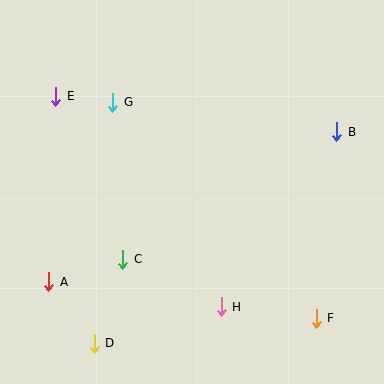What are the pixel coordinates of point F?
Point F is at (316, 318).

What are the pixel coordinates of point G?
Point G is at (113, 102).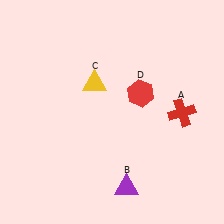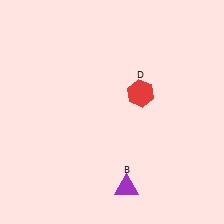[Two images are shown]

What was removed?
The red cross (A), the yellow triangle (C) were removed in Image 2.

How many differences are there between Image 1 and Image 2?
There are 2 differences between the two images.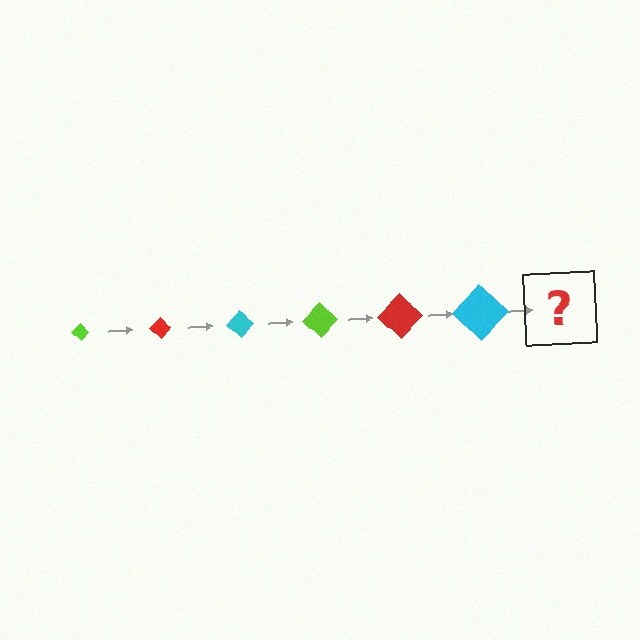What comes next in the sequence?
The next element should be a lime diamond, larger than the previous one.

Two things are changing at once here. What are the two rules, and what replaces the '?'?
The two rules are that the diamond grows larger each step and the color cycles through lime, red, and cyan. The '?' should be a lime diamond, larger than the previous one.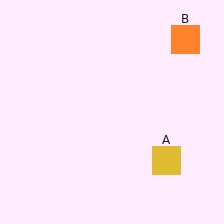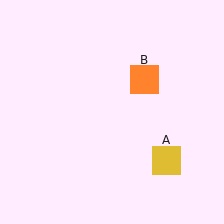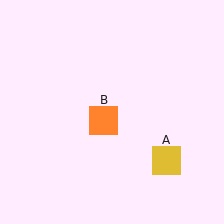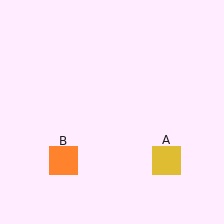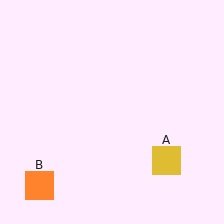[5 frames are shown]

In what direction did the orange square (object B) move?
The orange square (object B) moved down and to the left.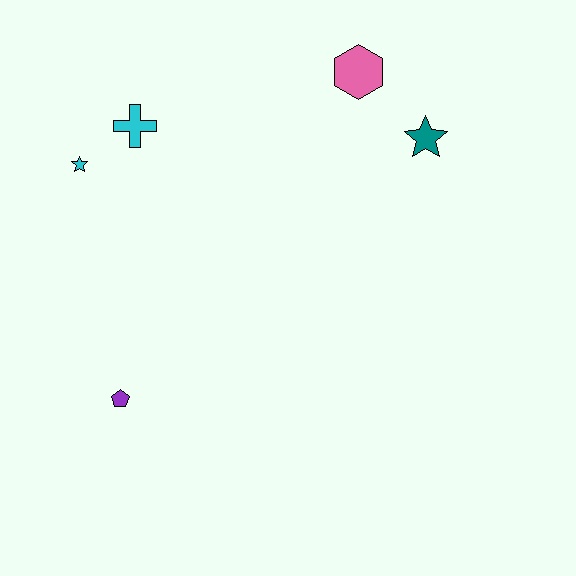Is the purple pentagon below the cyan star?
Yes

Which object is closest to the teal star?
The pink hexagon is closest to the teal star.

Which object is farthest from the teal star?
The purple pentagon is farthest from the teal star.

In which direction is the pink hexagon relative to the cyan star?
The pink hexagon is to the right of the cyan star.